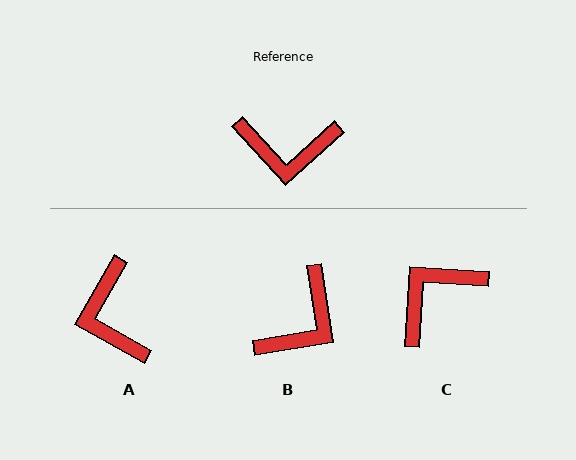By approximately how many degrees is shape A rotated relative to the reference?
Approximately 72 degrees clockwise.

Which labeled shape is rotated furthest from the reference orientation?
C, about 136 degrees away.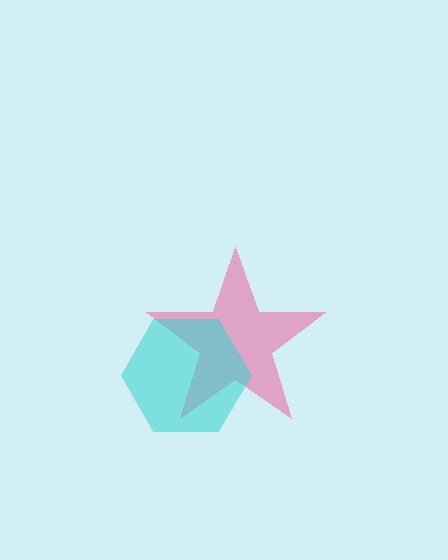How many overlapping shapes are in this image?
There are 2 overlapping shapes in the image.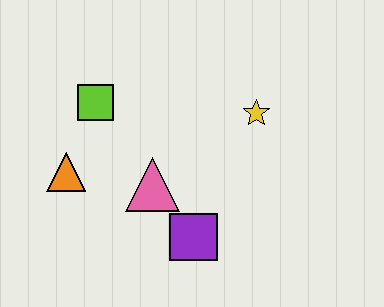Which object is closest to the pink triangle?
The purple square is closest to the pink triangle.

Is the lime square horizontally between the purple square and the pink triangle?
No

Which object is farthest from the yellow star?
The orange triangle is farthest from the yellow star.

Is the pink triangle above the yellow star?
No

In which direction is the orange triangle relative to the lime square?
The orange triangle is below the lime square.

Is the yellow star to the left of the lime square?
No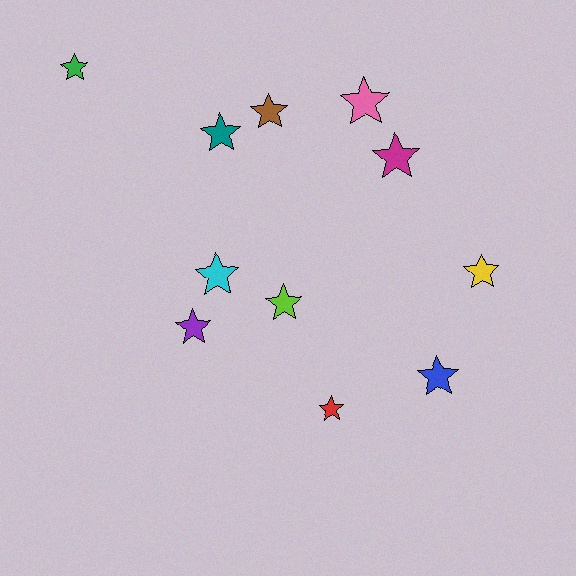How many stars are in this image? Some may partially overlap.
There are 11 stars.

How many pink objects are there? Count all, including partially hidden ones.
There is 1 pink object.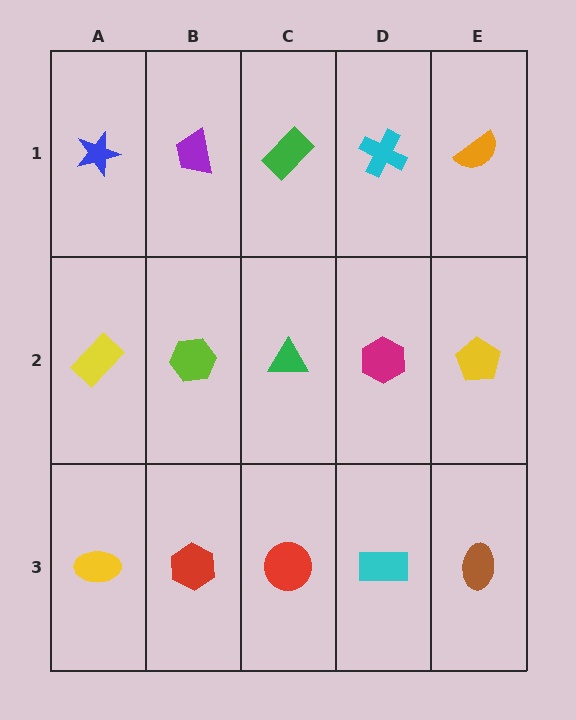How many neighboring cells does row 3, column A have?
2.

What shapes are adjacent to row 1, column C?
A green triangle (row 2, column C), a purple trapezoid (row 1, column B), a cyan cross (row 1, column D).